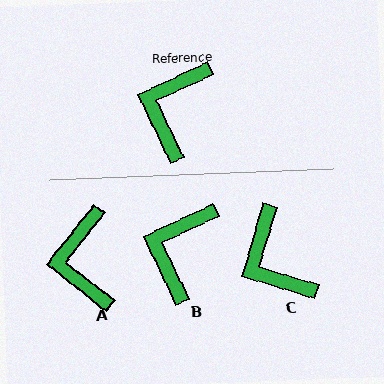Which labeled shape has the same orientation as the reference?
B.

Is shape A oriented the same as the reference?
No, it is off by about 27 degrees.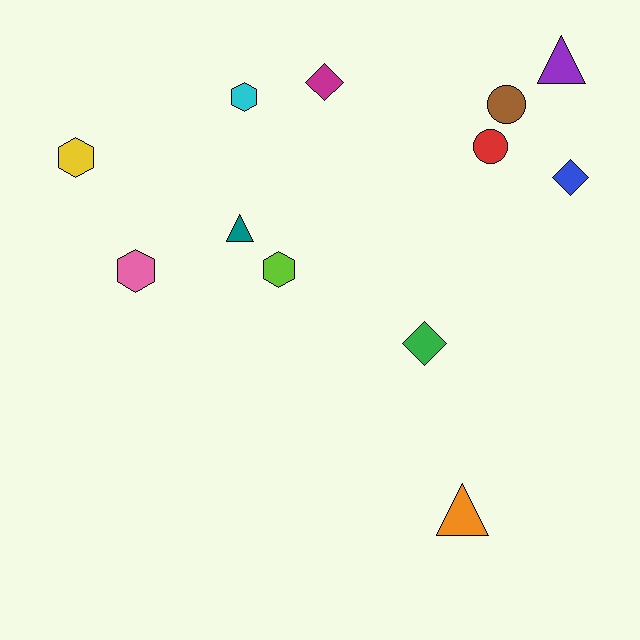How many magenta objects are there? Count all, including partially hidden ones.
There is 1 magenta object.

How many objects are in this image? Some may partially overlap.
There are 12 objects.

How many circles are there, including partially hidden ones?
There are 2 circles.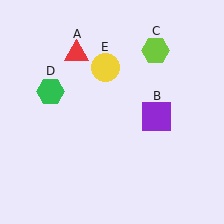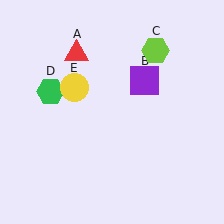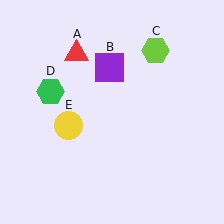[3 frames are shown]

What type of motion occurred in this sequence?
The purple square (object B), yellow circle (object E) rotated counterclockwise around the center of the scene.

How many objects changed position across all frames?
2 objects changed position: purple square (object B), yellow circle (object E).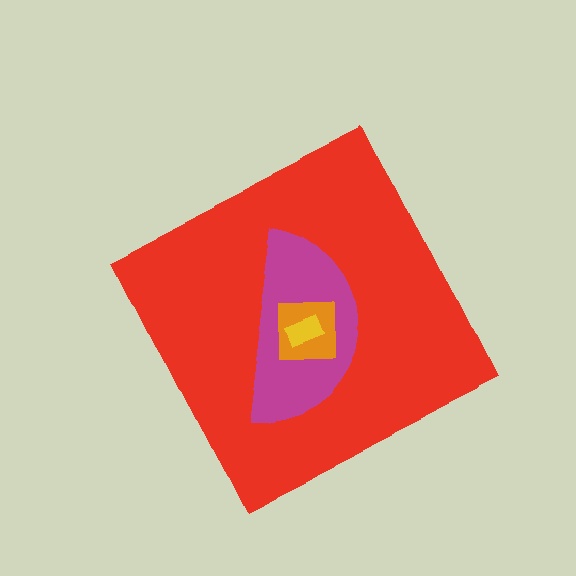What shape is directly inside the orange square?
The yellow rectangle.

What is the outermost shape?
The red diamond.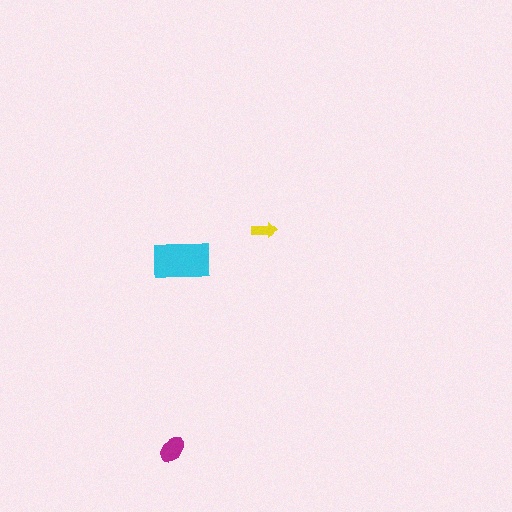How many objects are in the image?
There are 3 objects in the image.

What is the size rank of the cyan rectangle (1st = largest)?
1st.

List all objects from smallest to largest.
The yellow arrow, the magenta ellipse, the cyan rectangle.